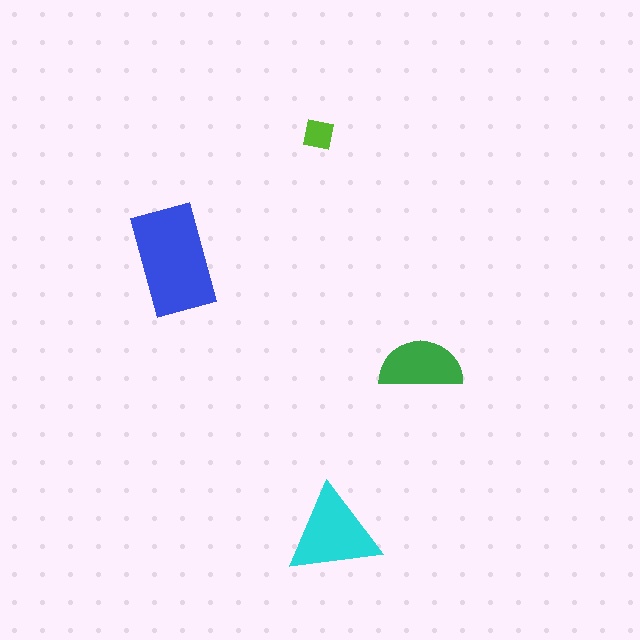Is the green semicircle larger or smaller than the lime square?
Larger.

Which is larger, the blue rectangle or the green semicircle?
The blue rectangle.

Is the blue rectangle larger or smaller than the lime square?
Larger.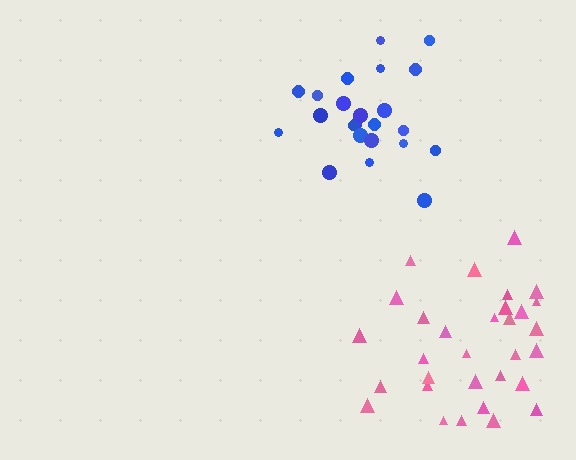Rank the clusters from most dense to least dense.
blue, pink.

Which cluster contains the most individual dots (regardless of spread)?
Pink (31).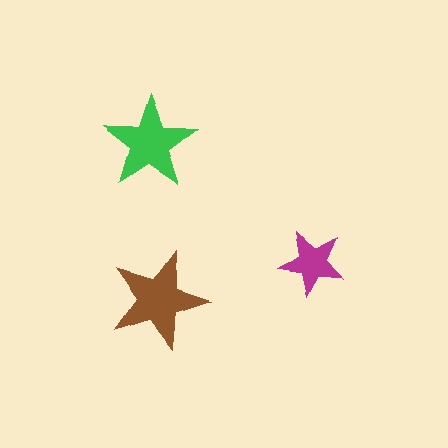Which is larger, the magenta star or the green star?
The green one.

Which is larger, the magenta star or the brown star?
The brown one.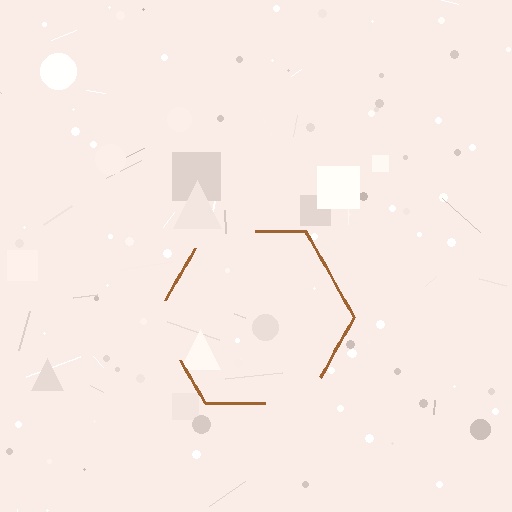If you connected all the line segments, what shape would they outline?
They would outline a hexagon.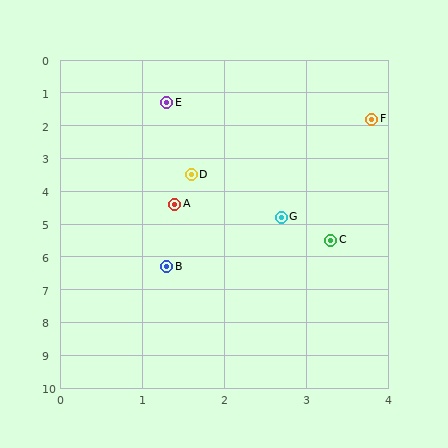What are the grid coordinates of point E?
Point E is at approximately (1.3, 1.3).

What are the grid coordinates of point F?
Point F is at approximately (3.8, 1.8).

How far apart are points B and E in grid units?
Points B and E are about 5.0 grid units apart.